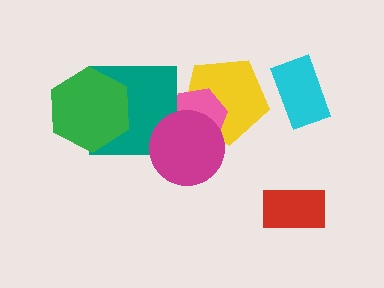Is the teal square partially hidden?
Yes, it is partially covered by another shape.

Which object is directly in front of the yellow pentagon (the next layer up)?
The pink hexagon is directly in front of the yellow pentagon.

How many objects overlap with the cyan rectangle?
0 objects overlap with the cyan rectangle.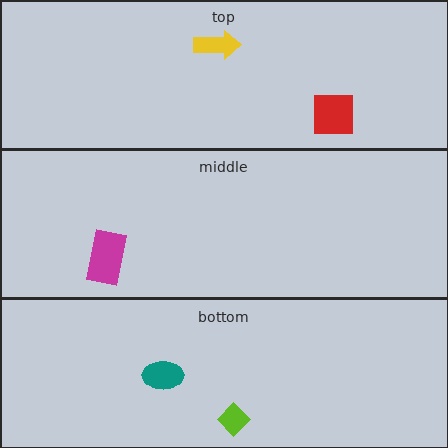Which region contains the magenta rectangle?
The middle region.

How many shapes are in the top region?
2.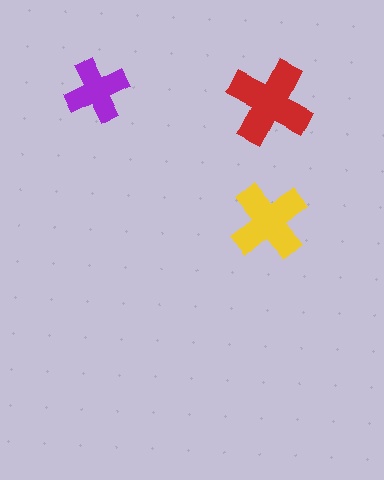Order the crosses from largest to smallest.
the red one, the yellow one, the purple one.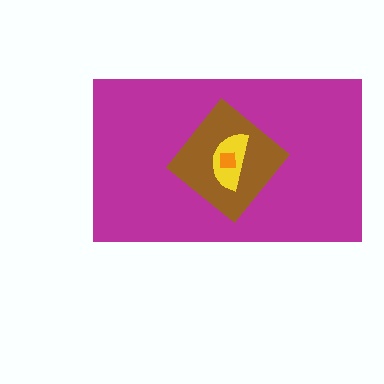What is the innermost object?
The orange square.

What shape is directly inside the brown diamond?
The yellow semicircle.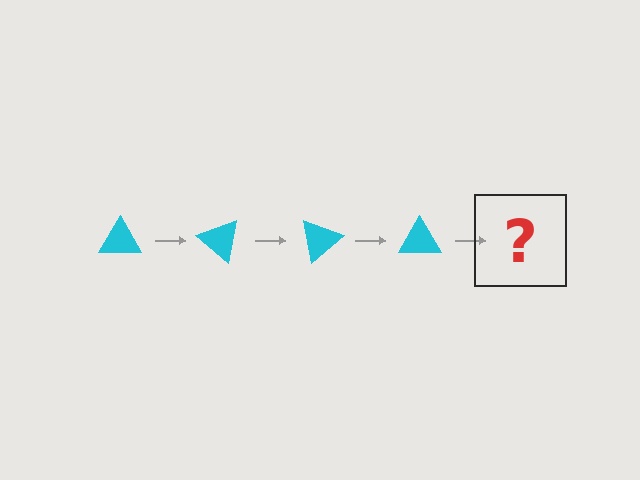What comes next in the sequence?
The next element should be a cyan triangle rotated 160 degrees.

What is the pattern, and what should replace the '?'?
The pattern is that the triangle rotates 40 degrees each step. The '?' should be a cyan triangle rotated 160 degrees.